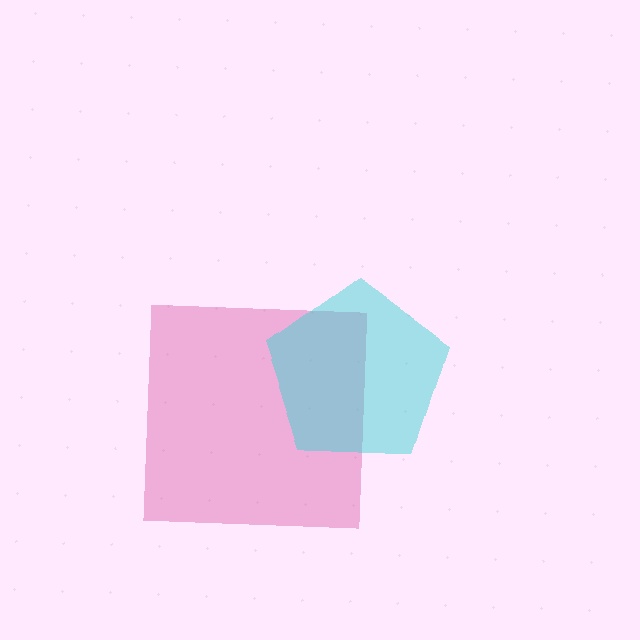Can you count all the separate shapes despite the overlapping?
Yes, there are 2 separate shapes.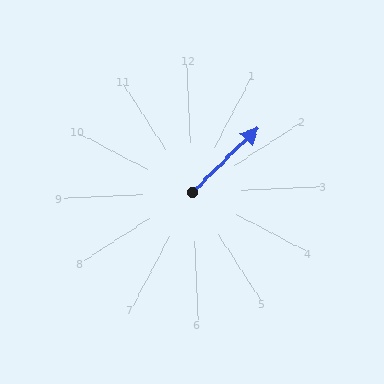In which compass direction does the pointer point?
Northeast.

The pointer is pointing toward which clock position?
Roughly 2 o'clock.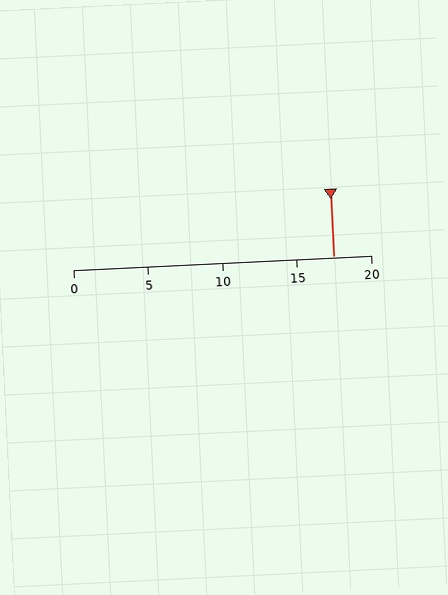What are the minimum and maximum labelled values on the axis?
The axis runs from 0 to 20.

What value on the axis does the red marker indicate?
The marker indicates approximately 17.5.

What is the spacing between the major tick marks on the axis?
The major ticks are spaced 5 apart.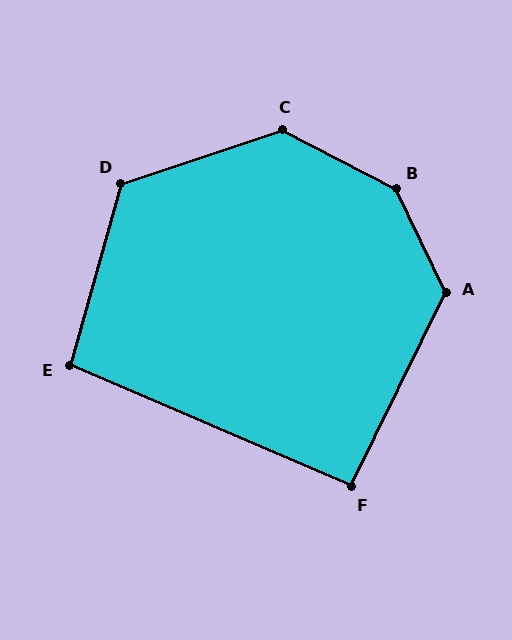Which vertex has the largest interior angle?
B, at approximately 143 degrees.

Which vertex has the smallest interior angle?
F, at approximately 93 degrees.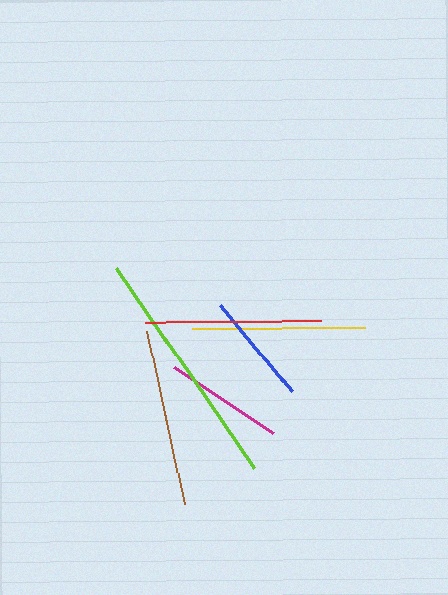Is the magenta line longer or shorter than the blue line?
The magenta line is longer than the blue line.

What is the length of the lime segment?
The lime segment is approximately 243 pixels long.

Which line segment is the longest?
The lime line is the longest at approximately 243 pixels.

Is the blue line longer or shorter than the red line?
The red line is longer than the blue line.